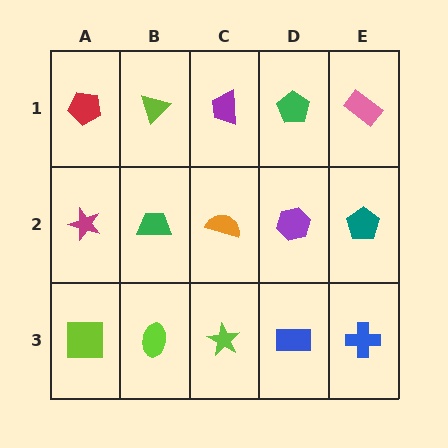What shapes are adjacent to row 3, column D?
A purple hexagon (row 2, column D), a lime star (row 3, column C), a blue cross (row 3, column E).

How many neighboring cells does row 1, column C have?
3.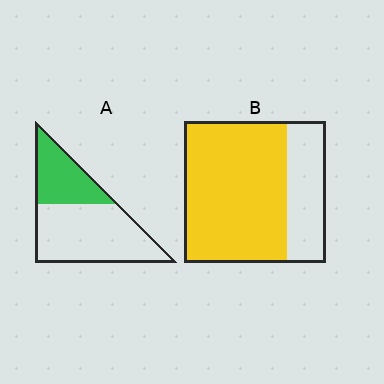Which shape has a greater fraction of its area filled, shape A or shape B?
Shape B.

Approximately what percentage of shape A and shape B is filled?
A is approximately 35% and B is approximately 75%.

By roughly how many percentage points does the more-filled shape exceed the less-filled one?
By roughly 40 percentage points (B over A).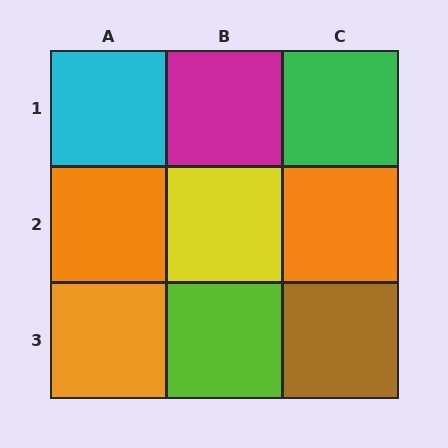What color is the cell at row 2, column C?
Orange.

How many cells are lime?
1 cell is lime.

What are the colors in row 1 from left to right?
Cyan, magenta, green.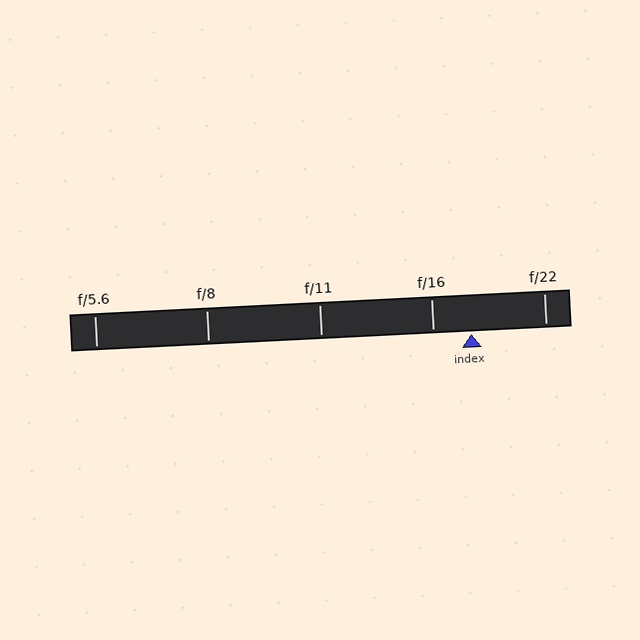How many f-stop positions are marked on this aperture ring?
There are 5 f-stop positions marked.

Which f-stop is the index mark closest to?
The index mark is closest to f/16.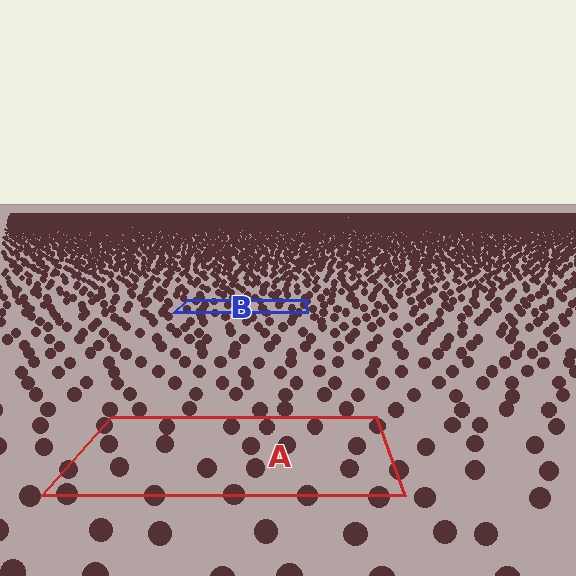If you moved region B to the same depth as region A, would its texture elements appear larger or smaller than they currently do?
They would appear larger. At a closer depth, the same texture elements are projected at a bigger on-screen size.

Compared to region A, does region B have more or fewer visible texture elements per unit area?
Region B has more texture elements per unit area — they are packed more densely because it is farther away.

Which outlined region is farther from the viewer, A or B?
Region B is farther from the viewer — the texture elements inside it appear smaller and more densely packed.